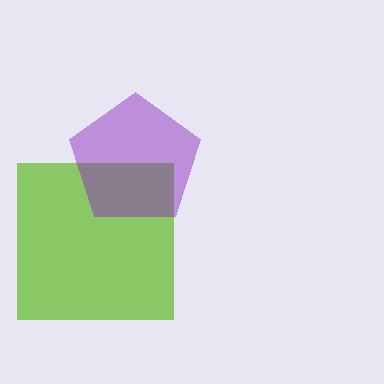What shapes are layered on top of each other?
The layered shapes are: a lime square, a purple pentagon.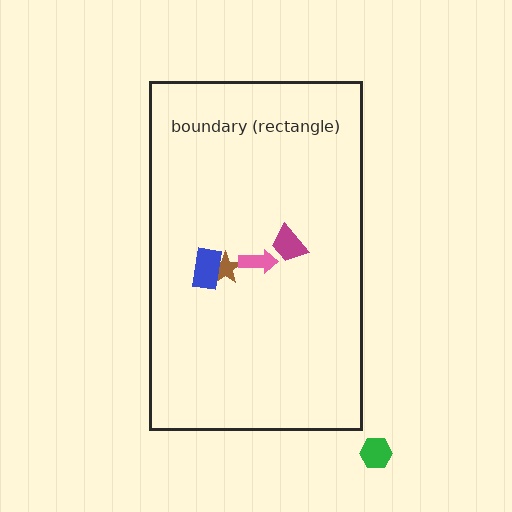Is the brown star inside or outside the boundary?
Inside.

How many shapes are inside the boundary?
4 inside, 1 outside.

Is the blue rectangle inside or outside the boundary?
Inside.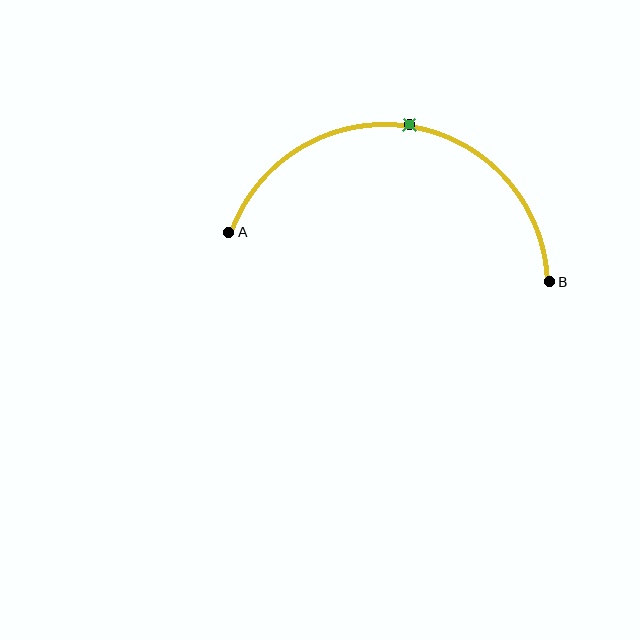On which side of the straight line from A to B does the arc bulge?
The arc bulges above the straight line connecting A and B.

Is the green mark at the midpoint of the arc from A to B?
Yes. The green mark lies on the arc at equal arc-length from both A and B — it is the arc midpoint.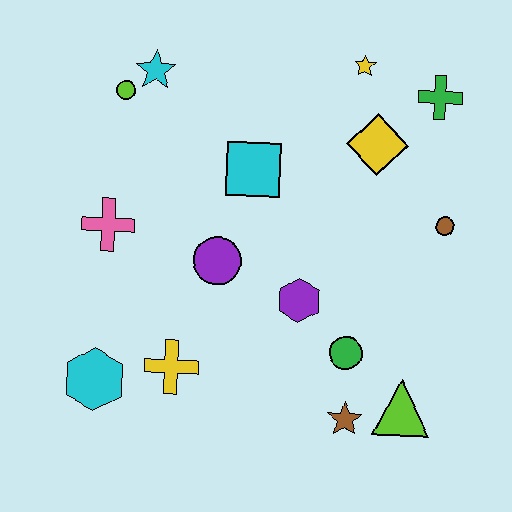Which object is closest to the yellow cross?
The cyan hexagon is closest to the yellow cross.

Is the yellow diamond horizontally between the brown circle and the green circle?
Yes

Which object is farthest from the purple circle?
The green cross is farthest from the purple circle.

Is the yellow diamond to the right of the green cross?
No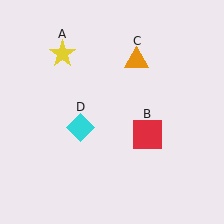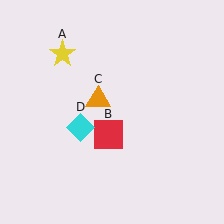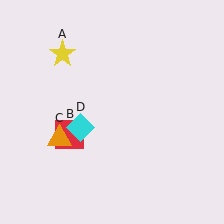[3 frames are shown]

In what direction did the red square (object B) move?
The red square (object B) moved left.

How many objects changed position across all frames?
2 objects changed position: red square (object B), orange triangle (object C).